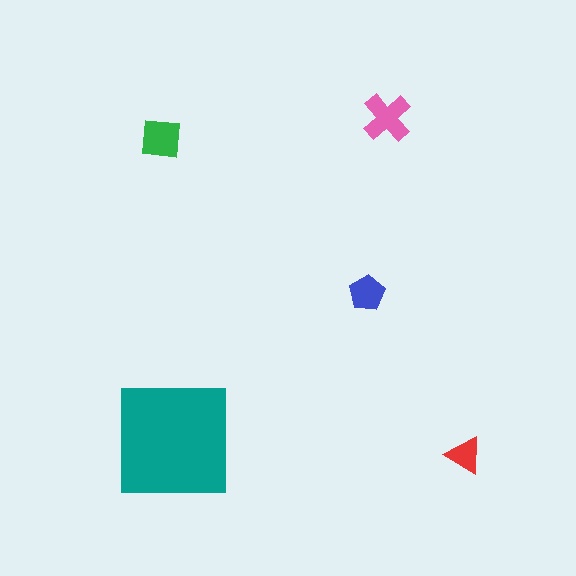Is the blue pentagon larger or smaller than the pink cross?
Smaller.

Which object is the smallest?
The red triangle.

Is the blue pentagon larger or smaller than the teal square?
Smaller.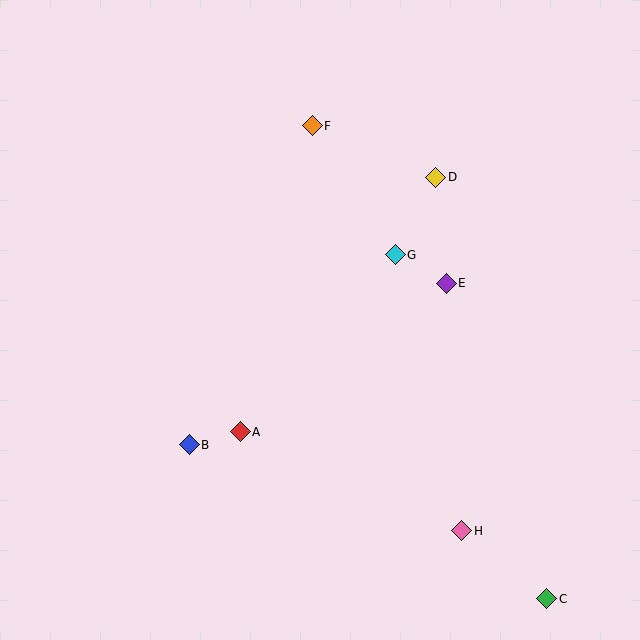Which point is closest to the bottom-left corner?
Point B is closest to the bottom-left corner.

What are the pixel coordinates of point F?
Point F is at (312, 126).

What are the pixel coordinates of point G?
Point G is at (395, 255).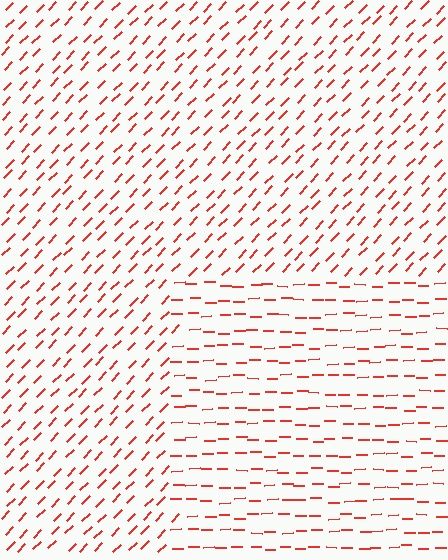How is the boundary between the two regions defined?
The boundary is defined purely by a change in line orientation (approximately 45 degrees difference). All lines are the same color and thickness.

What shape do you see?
I see a rectangle.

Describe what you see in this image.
The image is filled with small red line segments. A rectangle region in the image has lines oriented differently from the surrounding lines, creating a visible texture boundary.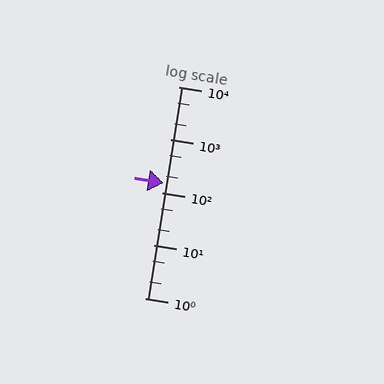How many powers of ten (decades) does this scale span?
The scale spans 4 decades, from 1 to 10000.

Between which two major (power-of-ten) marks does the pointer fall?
The pointer is between 100 and 1000.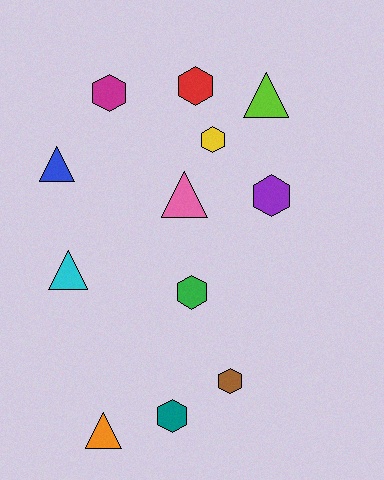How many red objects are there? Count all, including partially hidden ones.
There is 1 red object.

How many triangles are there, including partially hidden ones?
There are 5 triangles.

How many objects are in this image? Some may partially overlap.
There are 12 objects.